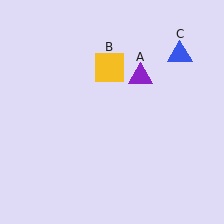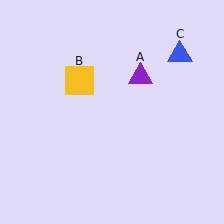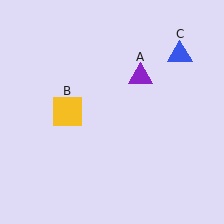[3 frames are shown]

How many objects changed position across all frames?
1 object changed position: yellow square (object B).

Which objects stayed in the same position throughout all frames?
Purple triangle (object A) and blue triangle (object C) remained stationary.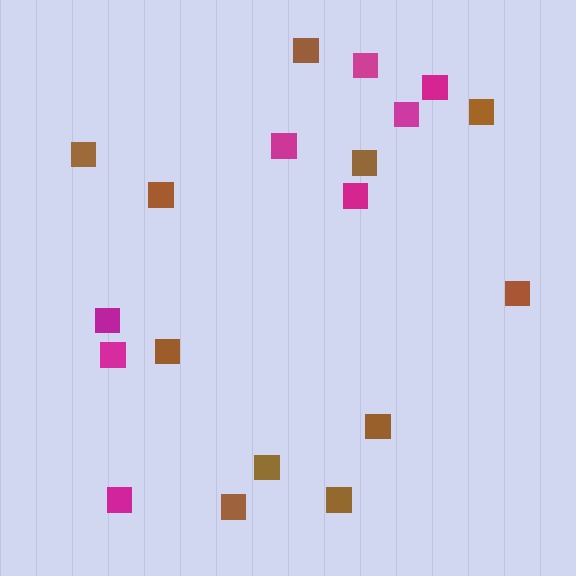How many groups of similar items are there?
There are 2 groups: one group of magenta squares (8) and one group of brown squares (11).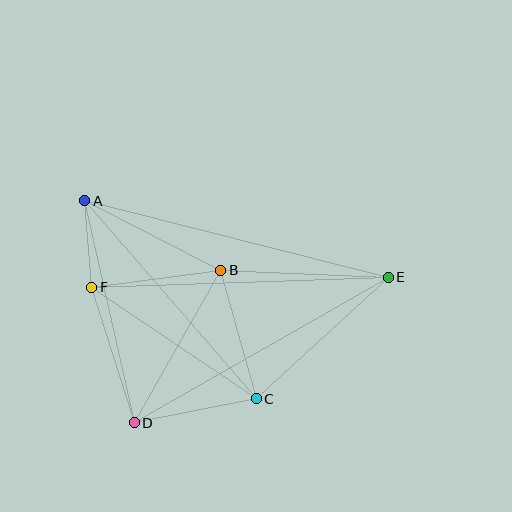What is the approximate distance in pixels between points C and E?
The distance between C and E is approximately 179 pixels.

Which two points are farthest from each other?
Points A and E are farthest from each other.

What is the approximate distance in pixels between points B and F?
The distance between B and F is approximately 130 pixels.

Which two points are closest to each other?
Points A and F are closest to each other.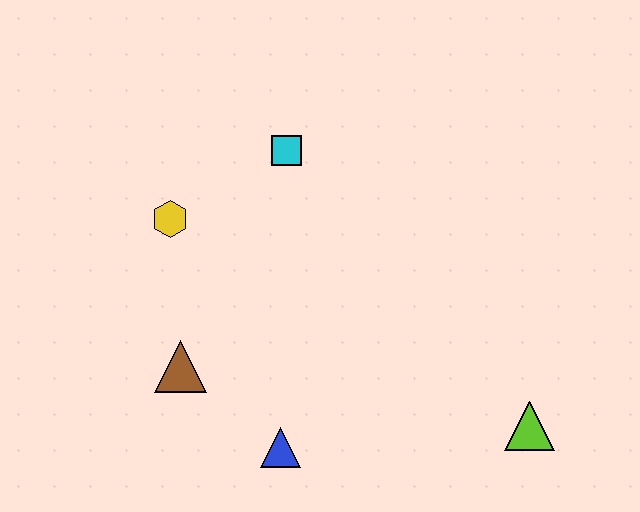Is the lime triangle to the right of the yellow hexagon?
Yes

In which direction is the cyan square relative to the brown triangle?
The cyan square is above the brown triangle.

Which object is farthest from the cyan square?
The lime triangle is farthest from the cyan square.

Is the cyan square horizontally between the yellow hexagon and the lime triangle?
Yes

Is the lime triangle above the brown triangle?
No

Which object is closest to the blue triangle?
The brown triangle is closest to the blue triangle.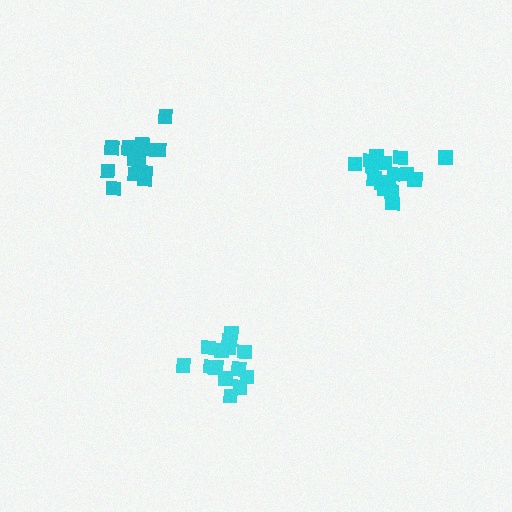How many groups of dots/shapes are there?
There are 3 groups.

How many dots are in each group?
Group 1: 14 dots, Group 2: 15 dots, Group 3: 18 dots (47 total).